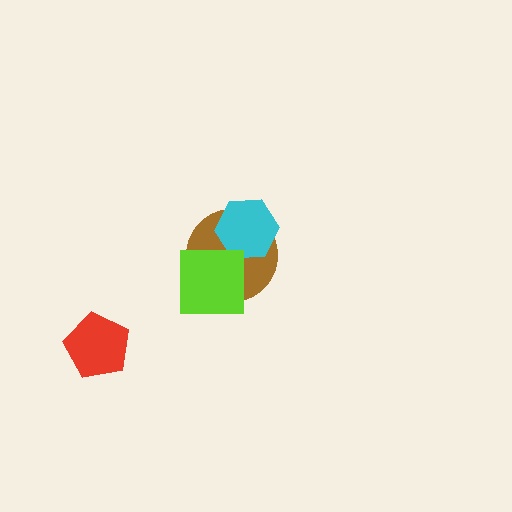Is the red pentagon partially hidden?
No, no other shape covers it.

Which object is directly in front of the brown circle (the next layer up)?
The cyan hexagon is directly in front of the brown circle.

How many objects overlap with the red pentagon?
0 objects overlap with the red pentagon.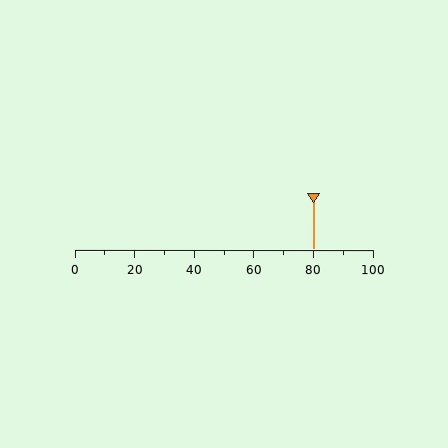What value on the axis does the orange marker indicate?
The marker indicates approximately 80.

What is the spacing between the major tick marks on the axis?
The major ticks are spaced 20 apart.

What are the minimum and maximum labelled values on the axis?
The axis runs from 0 to 100.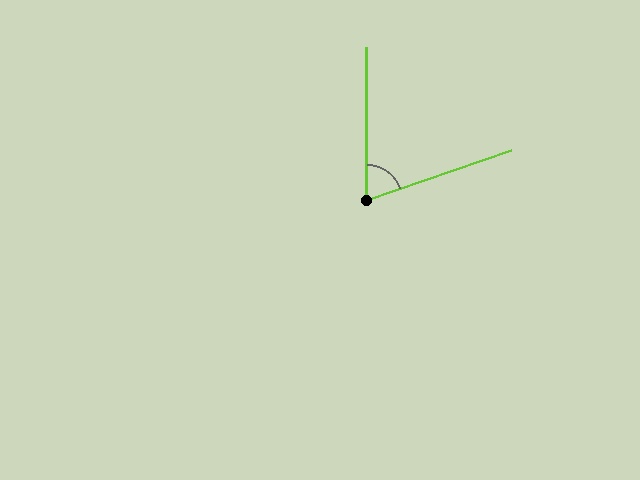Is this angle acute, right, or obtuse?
It is acute.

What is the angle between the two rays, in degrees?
Approximately 71 degrees.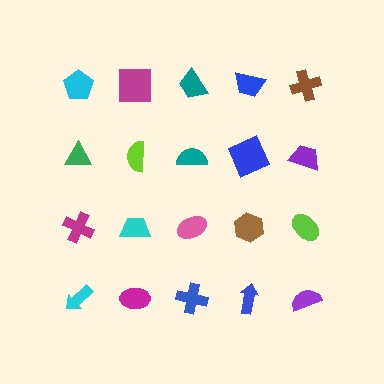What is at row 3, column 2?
A cyan trapezoid.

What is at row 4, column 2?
A magenta ellipse.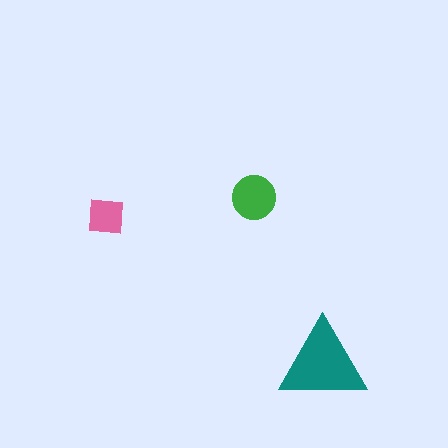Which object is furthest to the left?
The pink square is leftmost.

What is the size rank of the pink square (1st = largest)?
3rd.